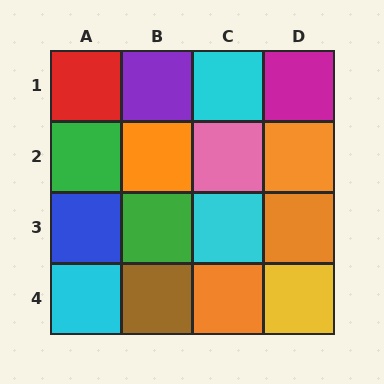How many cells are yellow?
1 cell is yellow.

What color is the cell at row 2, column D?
Orange.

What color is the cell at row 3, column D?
Orange.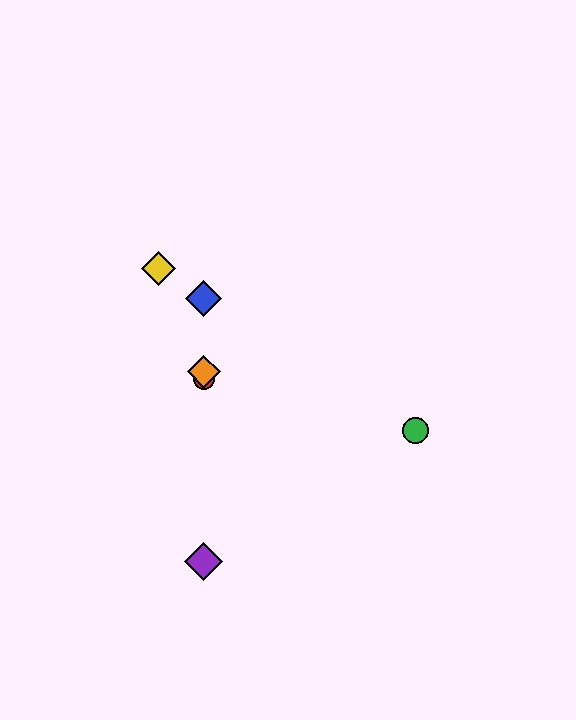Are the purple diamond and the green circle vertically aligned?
No, the purple diamond is at x≈204 and the green circle is at x≈415.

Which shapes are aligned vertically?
The red circle, the blue diamond, the purple diamond, the orange diamond are aligned vertically.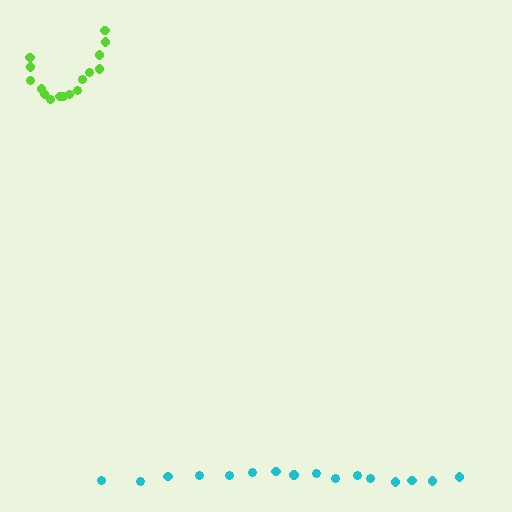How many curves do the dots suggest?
There are 2 distinct paths.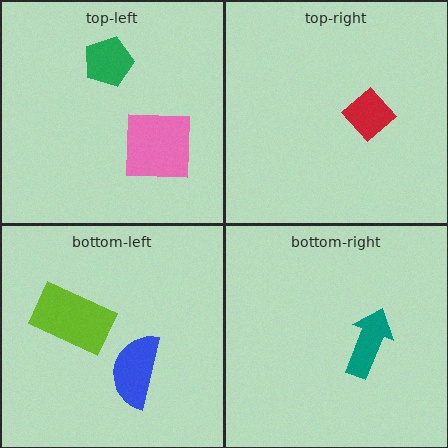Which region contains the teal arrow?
The bottom-right region.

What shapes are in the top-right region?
The red diamond.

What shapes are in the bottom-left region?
The blue semicircle, the lime rectangle.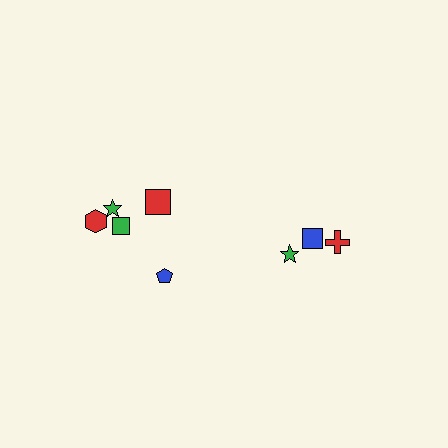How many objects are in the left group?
There are 5 objects.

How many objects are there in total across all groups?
There are 8 objects.